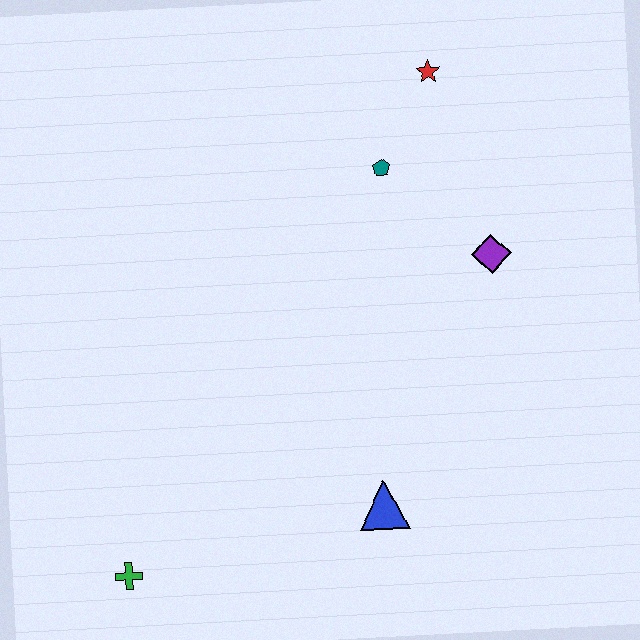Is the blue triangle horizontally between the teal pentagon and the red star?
No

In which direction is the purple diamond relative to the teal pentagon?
The purple diamond is to the right of the teal pentagon.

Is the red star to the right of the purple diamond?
No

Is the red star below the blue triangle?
No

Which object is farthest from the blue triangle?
The red star is farthest from the blue triangle.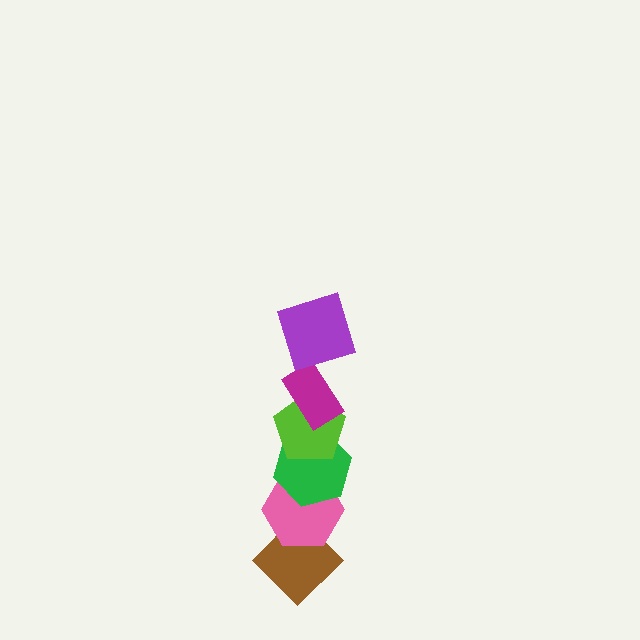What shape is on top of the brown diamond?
The pink hexagon is on top of the brown diamond.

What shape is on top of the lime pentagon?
The magenta rectangle is on top of the lime pentagon.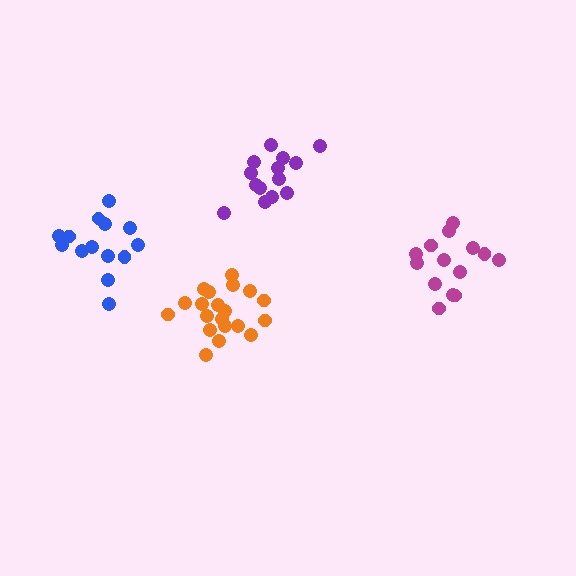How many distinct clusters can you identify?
There are 4 distinct clusters.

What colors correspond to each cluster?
The clusters are colored: magenta, orange, blue, purple.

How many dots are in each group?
Group 1: 14 dots, Group 2: 20 dots, Group 3: 14 dots, Group 4: 14 dots (62 total).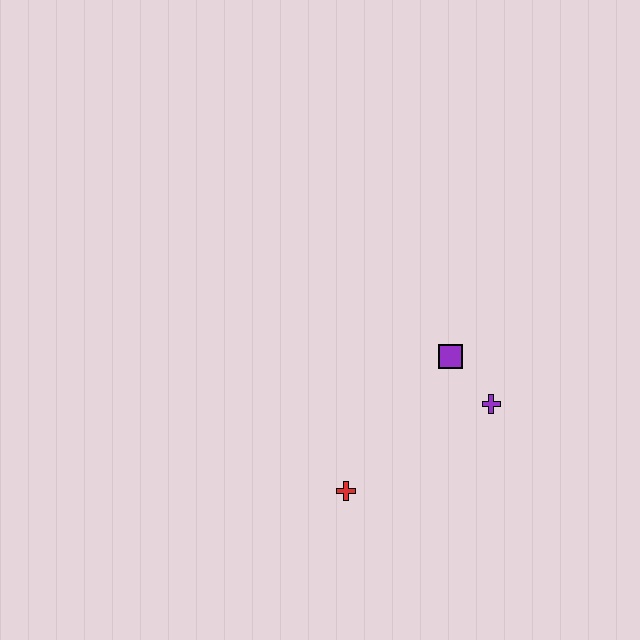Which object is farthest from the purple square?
The red cross is farthest from the purple square.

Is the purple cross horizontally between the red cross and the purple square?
No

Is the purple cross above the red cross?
Yes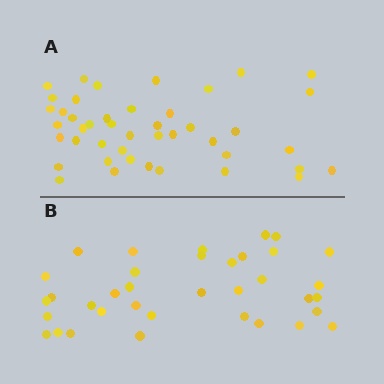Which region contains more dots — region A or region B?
Region A (the top region) has more dots.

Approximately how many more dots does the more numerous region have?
Region A has roughly 8 or so more dots than region B.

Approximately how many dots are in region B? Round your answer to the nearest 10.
About 40 dots. (The exact count is 36, which rounds to 40.)